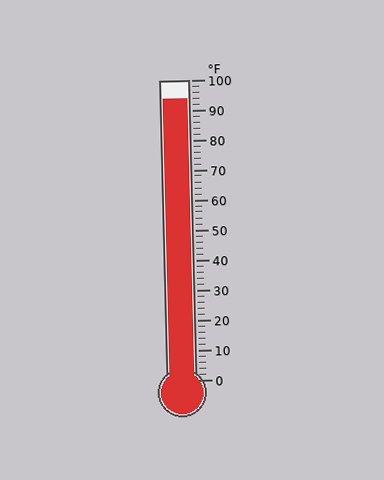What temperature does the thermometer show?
The thermometer shows approximately 94°F.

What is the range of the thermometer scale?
The thermometer scale ranges from 0°F to 100°F.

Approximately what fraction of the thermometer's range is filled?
The thermometer is filled to approximately 95% of its range.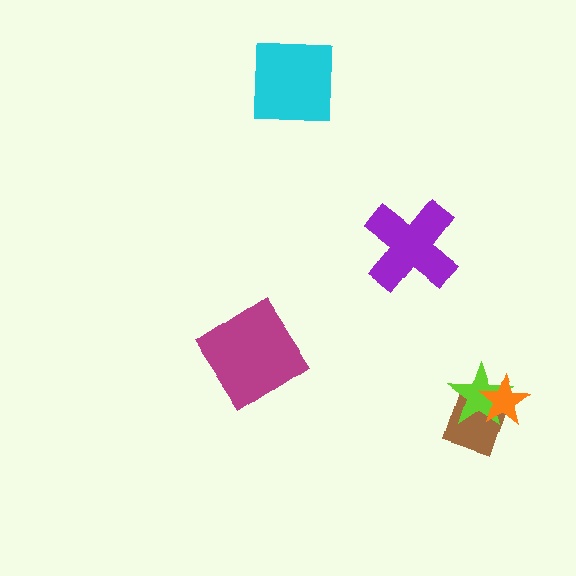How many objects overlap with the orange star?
2 objects overlap with the orange star.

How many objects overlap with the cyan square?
0 objects overlap with the cyan square.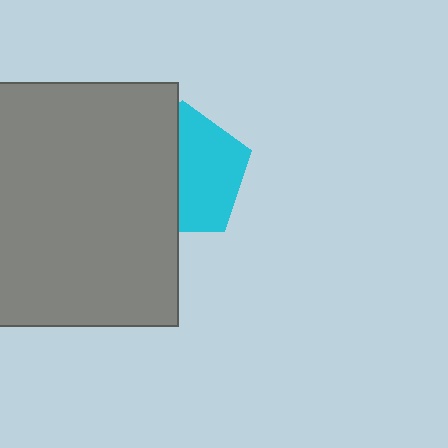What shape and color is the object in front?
The object in front is a gray rectangle.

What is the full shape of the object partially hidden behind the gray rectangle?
The partially hidden object is a cyan pentagon.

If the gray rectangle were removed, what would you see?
You would see the complete cyan pentagon.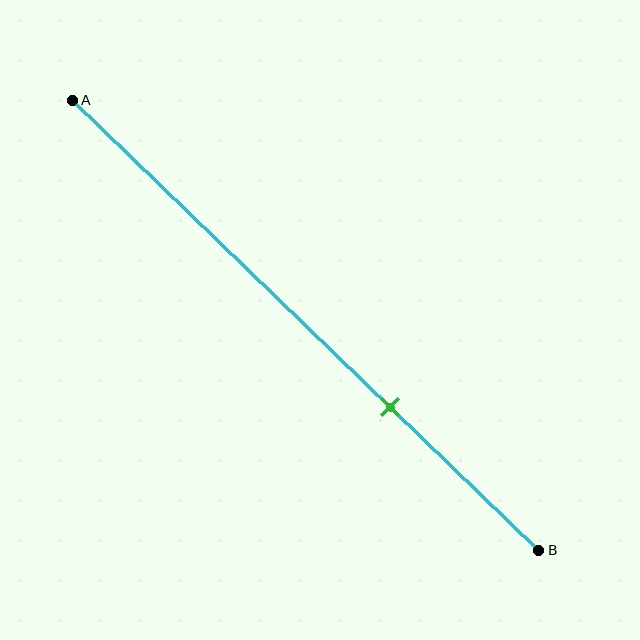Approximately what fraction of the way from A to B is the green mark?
The green mark is approximately 70% of the way from A to B.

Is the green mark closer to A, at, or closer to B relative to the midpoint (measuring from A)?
The green mark is closer to point B than the midpoint of segment AB.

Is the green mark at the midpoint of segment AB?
No, the mark is at about 70% from A, not at the 50% midpoint.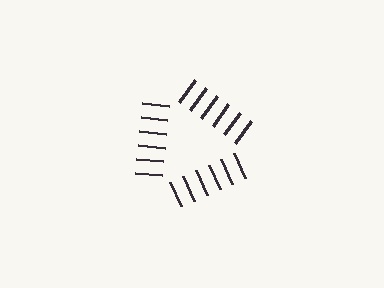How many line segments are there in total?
18 — 6 along each of the 3 edges.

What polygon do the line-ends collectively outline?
An illusory triangle — the line segments terminate on its edges but no continuous stroke is drawn.